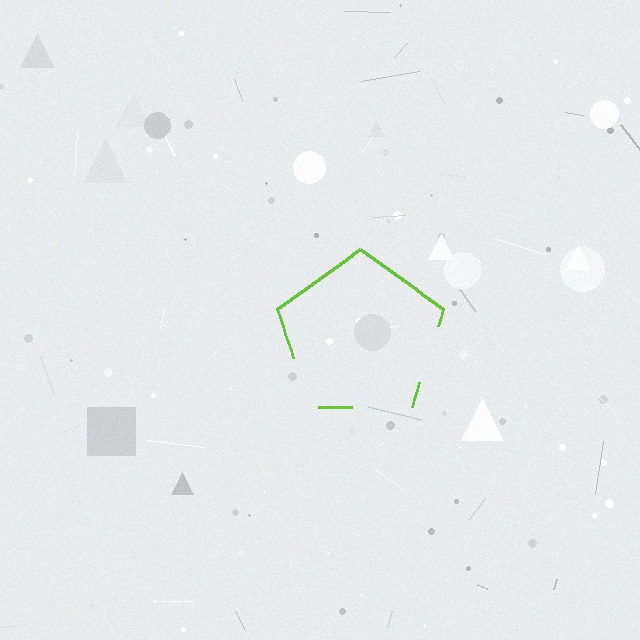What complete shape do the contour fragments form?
The contour fragments form a pentagon.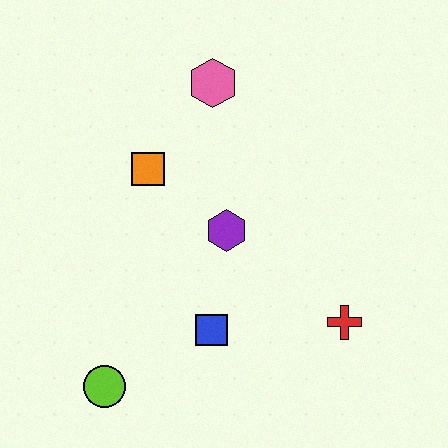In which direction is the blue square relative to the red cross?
The blue square is to the left of the red cross.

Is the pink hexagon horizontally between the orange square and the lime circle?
No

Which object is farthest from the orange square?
The red cross is farthest from the orange square.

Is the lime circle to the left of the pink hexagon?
Yes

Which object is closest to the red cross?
The blue square is closest to the red cross.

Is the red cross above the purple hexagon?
No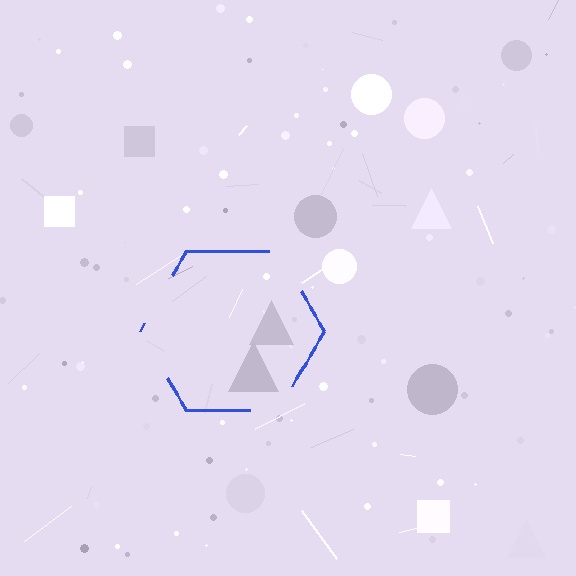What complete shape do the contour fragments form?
The contour fragments form a hexagon.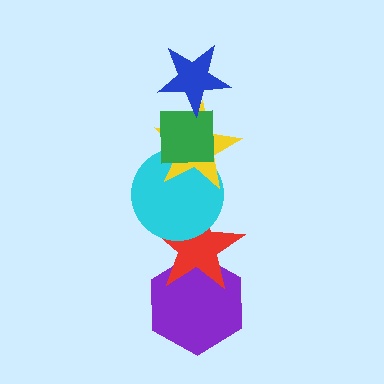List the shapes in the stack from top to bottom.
From top to bottom: the blue star, the green square, the yellow star, the cyan circle, the red star, the purple hexagon.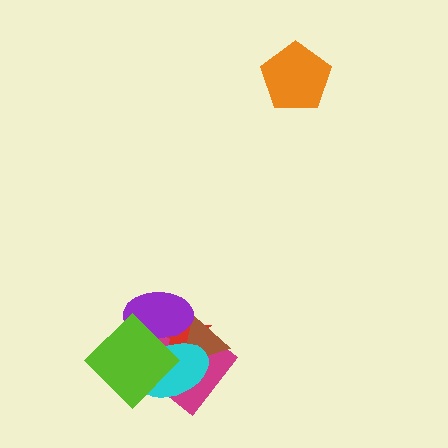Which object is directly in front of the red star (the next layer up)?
The brown triangle is directly in front of the red star.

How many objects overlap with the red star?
5 objects overlap with the red star.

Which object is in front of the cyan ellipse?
The lime diamond is in front of the cyan ellipse.